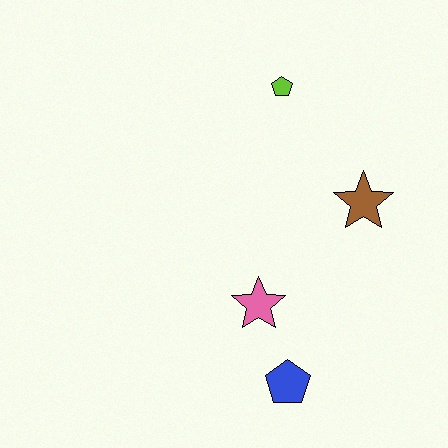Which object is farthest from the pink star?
The lime pentagon is farthest from the pink star.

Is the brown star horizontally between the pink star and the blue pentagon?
No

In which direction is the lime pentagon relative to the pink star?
The lime pentagon is above the pink star.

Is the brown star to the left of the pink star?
No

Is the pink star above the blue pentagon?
Yes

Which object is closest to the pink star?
The blue pentagon is closest to the pink star.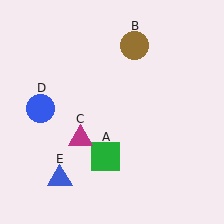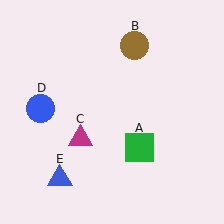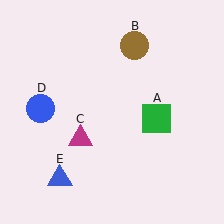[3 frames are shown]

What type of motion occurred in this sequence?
The green square (object A) rotated counterclockwise around the center of the scene.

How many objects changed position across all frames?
1 object changed position: green square (object A).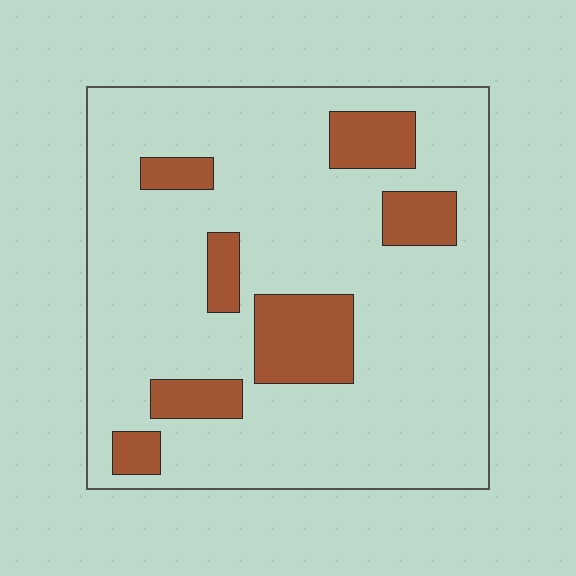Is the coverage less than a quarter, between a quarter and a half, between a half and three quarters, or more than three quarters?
Less than a quarter.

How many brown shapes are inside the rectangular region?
7.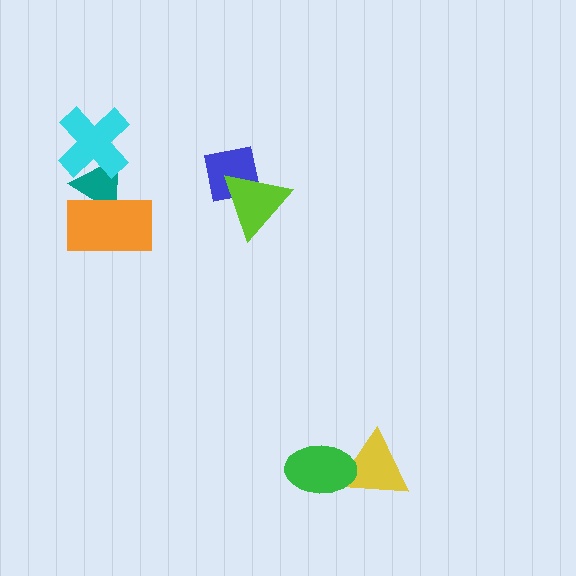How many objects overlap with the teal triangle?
2 objects overlap with the teal triangle.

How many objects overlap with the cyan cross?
1 object overlaps with the cyan cross.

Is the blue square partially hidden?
Yes, it is partially covered by another shape.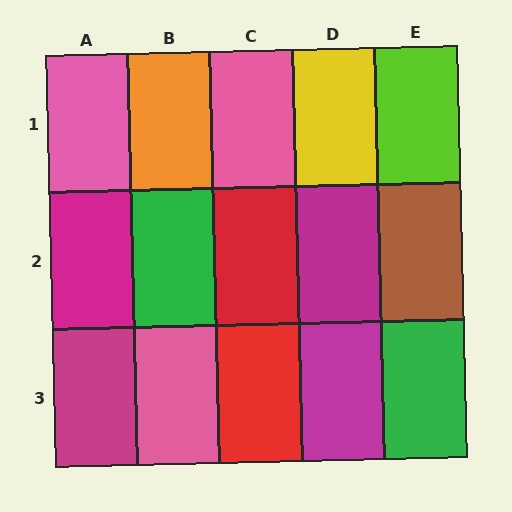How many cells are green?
2 cells are green.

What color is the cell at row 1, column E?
Lime.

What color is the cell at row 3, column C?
Red.